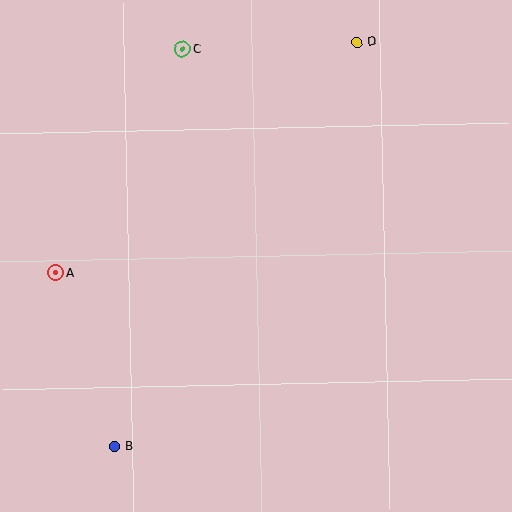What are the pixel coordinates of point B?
Point B is at (115, 447).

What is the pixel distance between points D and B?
The distance between D and B is 472 pixels.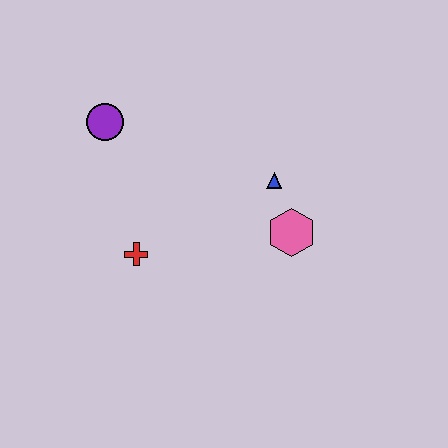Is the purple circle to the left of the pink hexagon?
Yes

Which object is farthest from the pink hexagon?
The purple circle is farthest from the pink hexagon.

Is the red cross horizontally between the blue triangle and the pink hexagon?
No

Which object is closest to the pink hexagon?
The blue triangle is closest to the pink hexagon.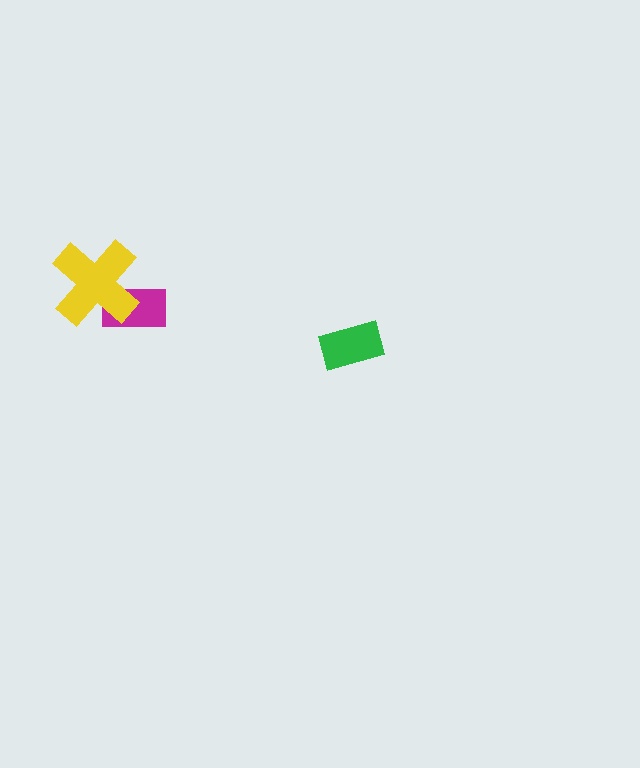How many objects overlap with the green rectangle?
0 objects overlap with the green rectangle.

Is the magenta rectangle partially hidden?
Yes, it is partially covered by another shape.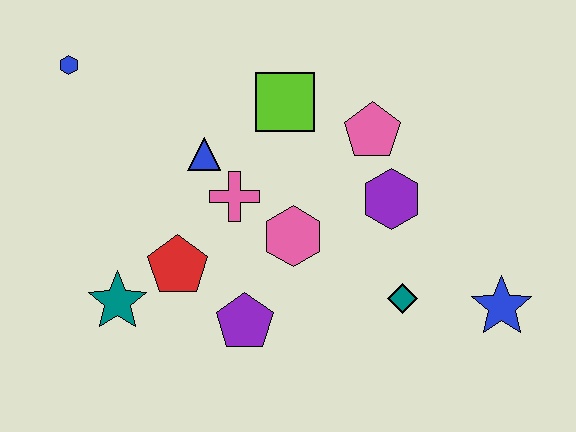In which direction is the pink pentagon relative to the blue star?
The pink pentagon is above the blue star.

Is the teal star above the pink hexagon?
No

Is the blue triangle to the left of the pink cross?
Yes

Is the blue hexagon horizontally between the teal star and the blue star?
No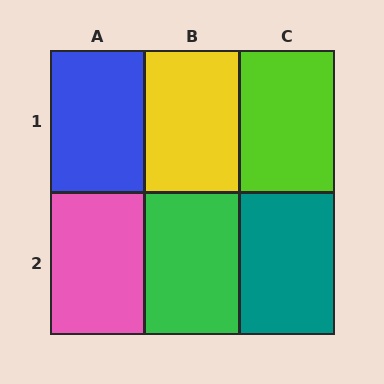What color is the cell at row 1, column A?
Blue.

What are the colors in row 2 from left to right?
Pink, green, teal.